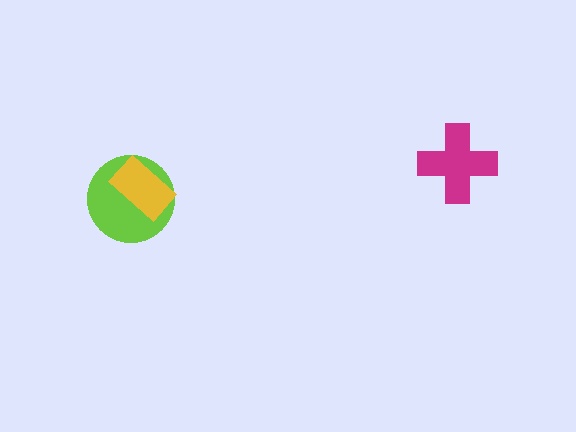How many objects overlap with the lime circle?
1 object overlaps with the lime circle.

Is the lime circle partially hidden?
Yes, it is partially covered by another shape.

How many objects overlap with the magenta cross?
0 objects overlap with the magenta cross.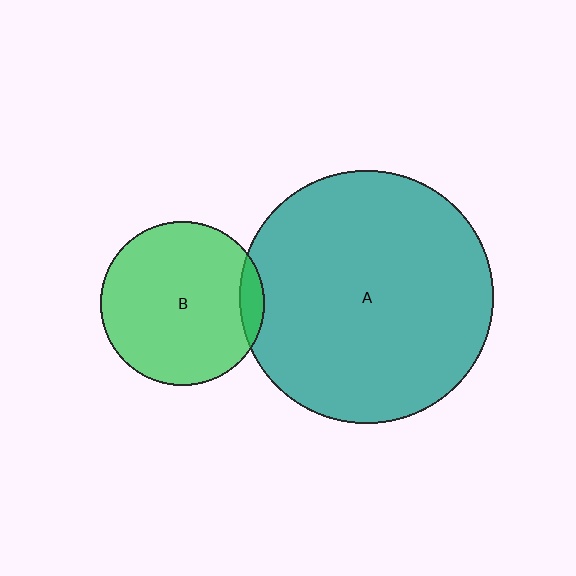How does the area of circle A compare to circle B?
Approximately 2.4 times.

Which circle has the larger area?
Circle A (teal).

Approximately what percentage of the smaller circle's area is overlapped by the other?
Approximately 10%.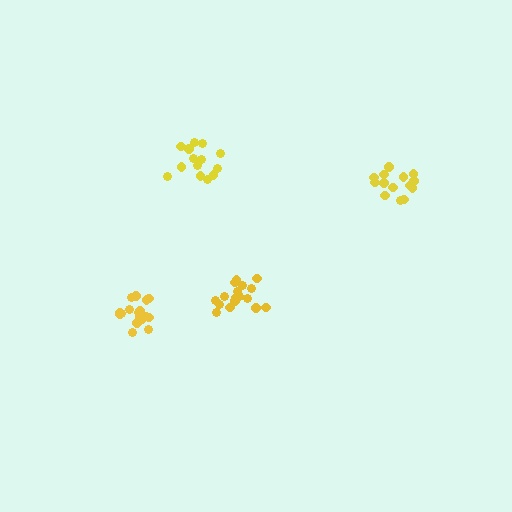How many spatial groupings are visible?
There are 4 spatial groupings.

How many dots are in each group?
Group 1: 17 dots, Group 2: 18 dots, Group 3: 14 dots, Group 4: 14 dots (63 total).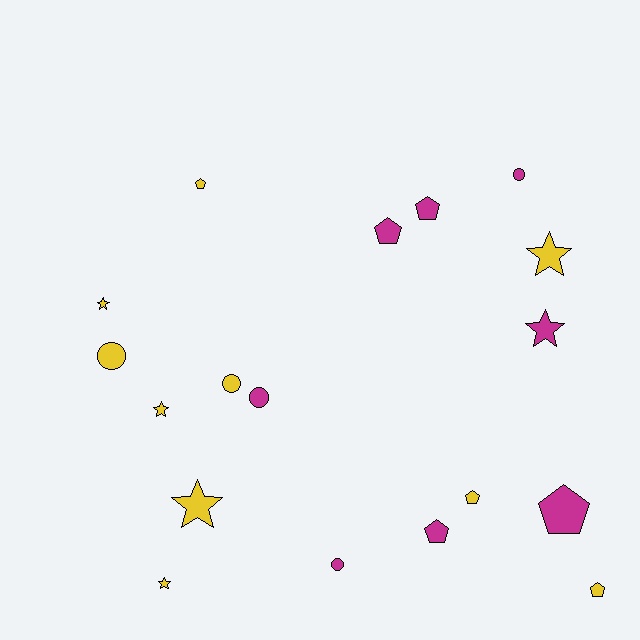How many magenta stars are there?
There is 1 magenta star.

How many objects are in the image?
There are 18 objects.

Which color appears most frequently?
Yellow, with 10 objects.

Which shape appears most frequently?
Pentagon, with 7 objects.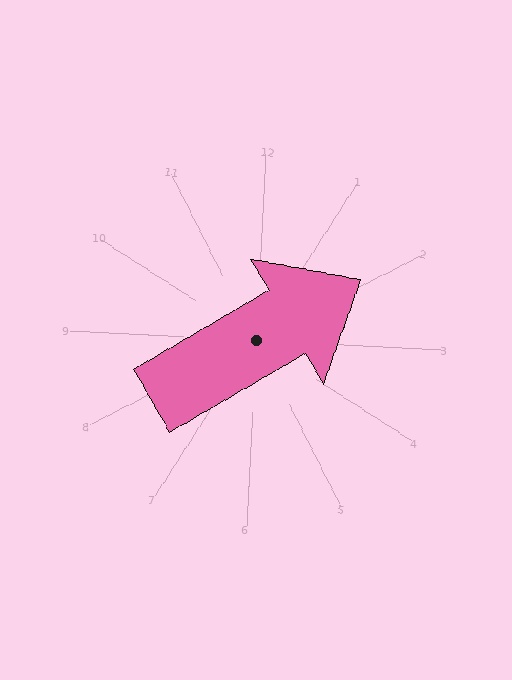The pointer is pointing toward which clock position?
Roughly 2 o'clock.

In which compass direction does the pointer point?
Northeast.